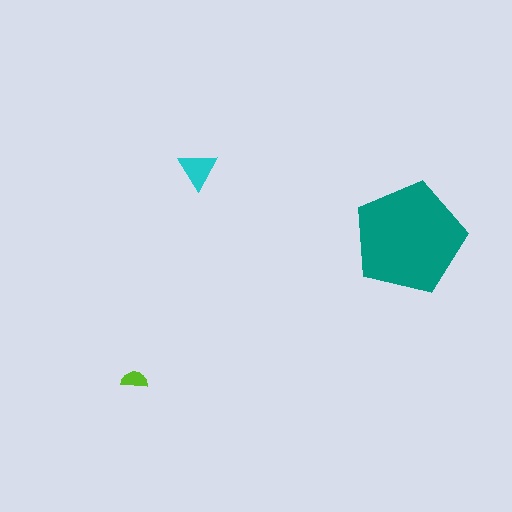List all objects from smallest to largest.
The lime semicircle, the cyan triangle, the teal pentagon.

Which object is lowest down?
The lime semicircle is bottommost.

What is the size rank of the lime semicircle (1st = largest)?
3rd.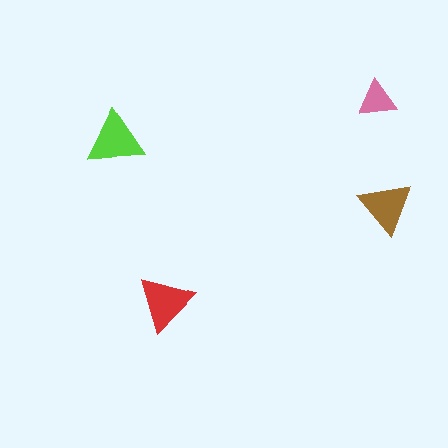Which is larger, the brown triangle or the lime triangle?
The lime one.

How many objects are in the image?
There are 4 objects in the image.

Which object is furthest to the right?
The brown triangle is rightmost.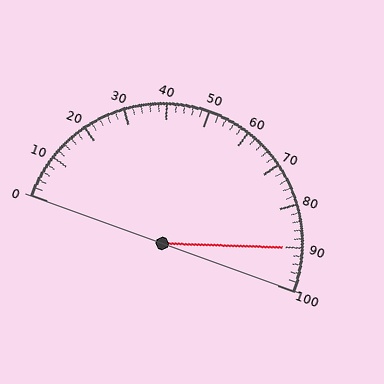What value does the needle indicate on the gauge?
The needle indicates approximately 90.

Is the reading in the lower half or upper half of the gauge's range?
The reading is in the upper half of the range (0 to 100).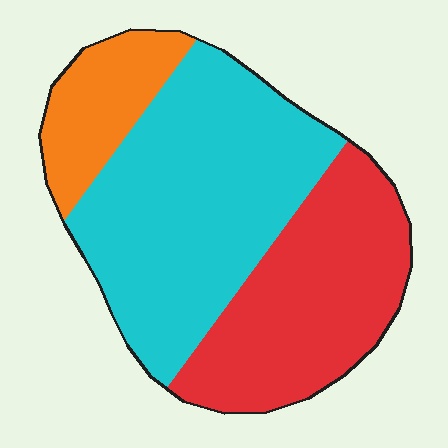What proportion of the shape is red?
Red covers 35% of the shape.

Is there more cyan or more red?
Cyan.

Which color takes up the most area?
Cyan, at roughly 50%.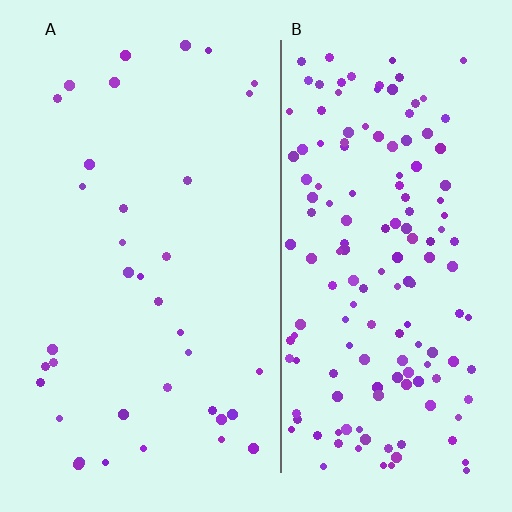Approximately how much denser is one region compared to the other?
Approximately 4.2× — region B over region A.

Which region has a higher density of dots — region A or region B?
B (the right).